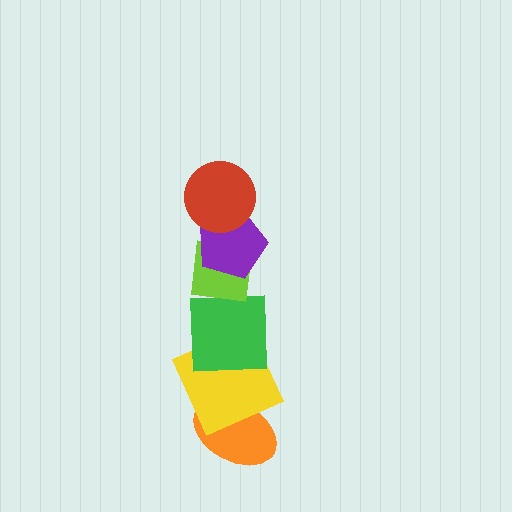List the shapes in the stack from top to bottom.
From top to bottom: the red circle, the purple pentagon, the lime square, the green square, the yellow square, the orange ellipse.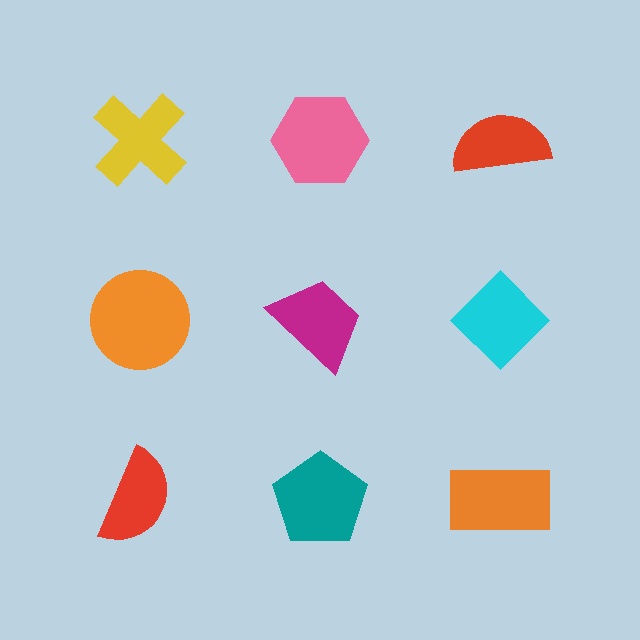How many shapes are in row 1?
3 shapes.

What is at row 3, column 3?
An orange rectangle.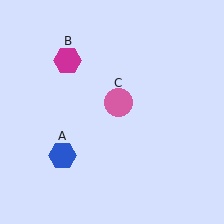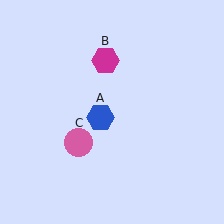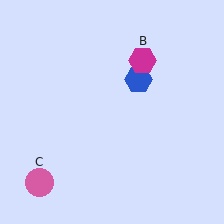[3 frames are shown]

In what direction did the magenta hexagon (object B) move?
The magenta hexagon (object B) moved right.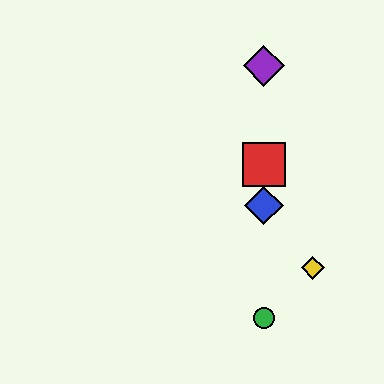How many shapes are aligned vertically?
4 shapes (the red square, the blue diamond, the green circle, the purple diamond) are aligned vertically.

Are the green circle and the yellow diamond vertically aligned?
No, the green circle is at x≈264 and the yellow diamond is at x≈313.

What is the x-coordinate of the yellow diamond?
The yellow diamond is at x≈313.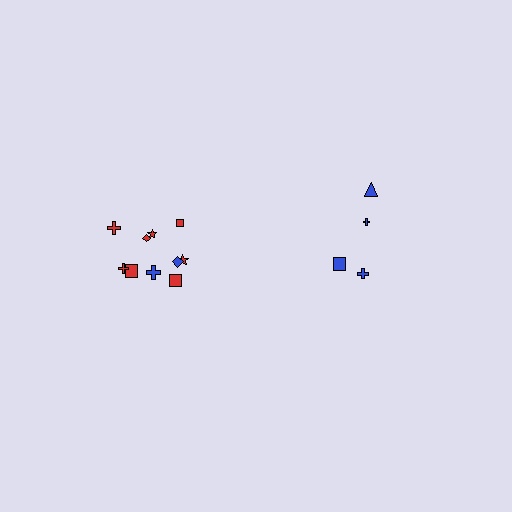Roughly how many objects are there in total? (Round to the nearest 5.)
Roughly 15 objects in total.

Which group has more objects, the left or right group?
The left group.